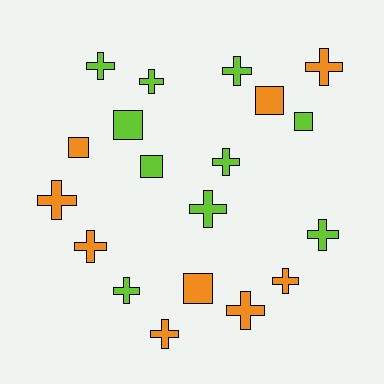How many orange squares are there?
There are 3 orange squares.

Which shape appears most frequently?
Cross, with 13 objects.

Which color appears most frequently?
Lime, with 10 objects.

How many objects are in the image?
There are 19 objects.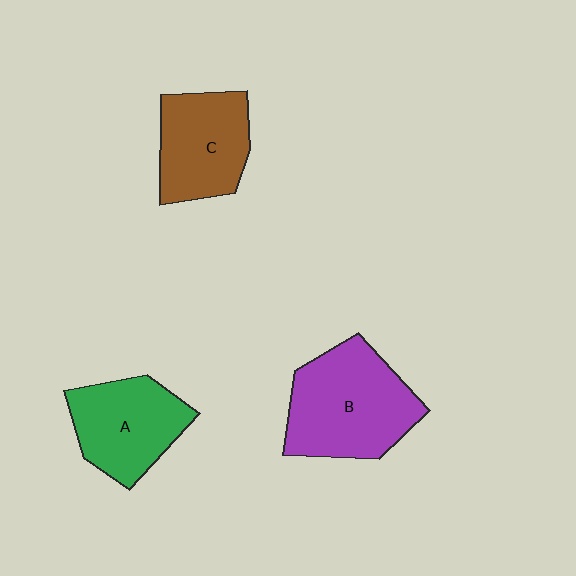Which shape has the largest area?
Shape B (purple).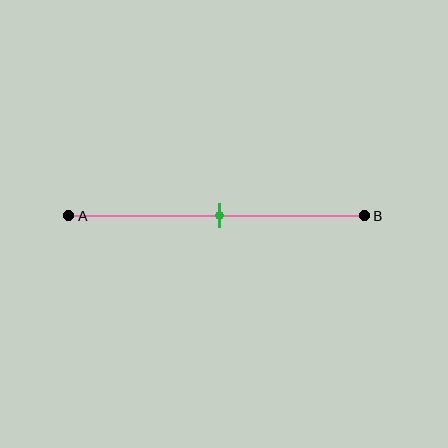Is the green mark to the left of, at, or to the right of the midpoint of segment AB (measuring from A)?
The green mark is approximately at the midpoint of segment AB.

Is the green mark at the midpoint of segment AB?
Yes, the mark is approximately at the midpoint.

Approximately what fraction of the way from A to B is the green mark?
The green mark is approximately 50% of the way from A to B.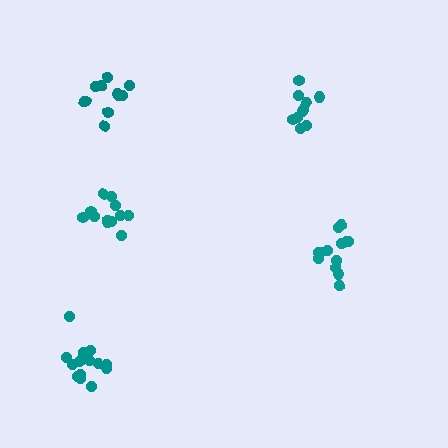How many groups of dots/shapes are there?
There are 5 groups.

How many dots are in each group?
Group 1: 12 dots, Group 2: 13 dots, Group 3: 10 dots, Group 4: 15 dots, Group 5: 11 dots (61 total).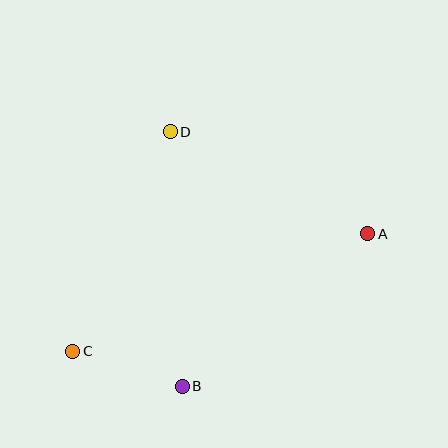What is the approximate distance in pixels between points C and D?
The distance between C and D is approximately 240 pixels.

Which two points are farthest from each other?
Points A and C are farthest from each other.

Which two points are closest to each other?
Points B and C are closest to each other.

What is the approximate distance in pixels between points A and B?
The distance between A and B is approximately 240 pixels.